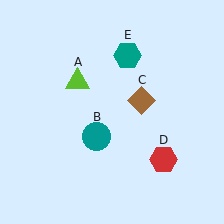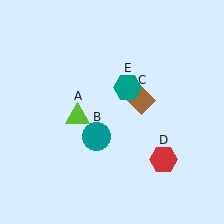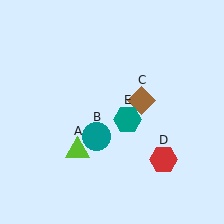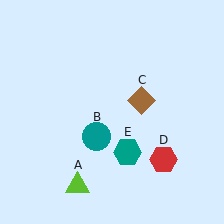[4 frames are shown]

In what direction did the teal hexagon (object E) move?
The teal hexagon (object E) moved down.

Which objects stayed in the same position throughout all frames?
Teal circle (object B) and brown diamond (object C) and red hexagon (object D) remained stationary.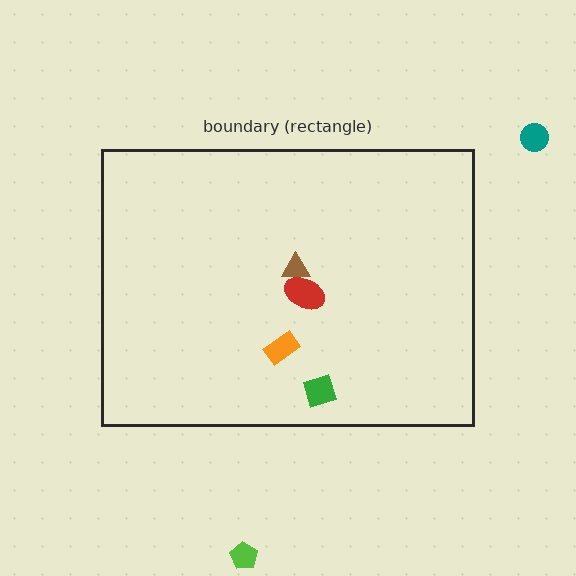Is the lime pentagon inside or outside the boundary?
Outside.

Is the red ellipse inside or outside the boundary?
Inside.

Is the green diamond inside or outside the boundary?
Inside.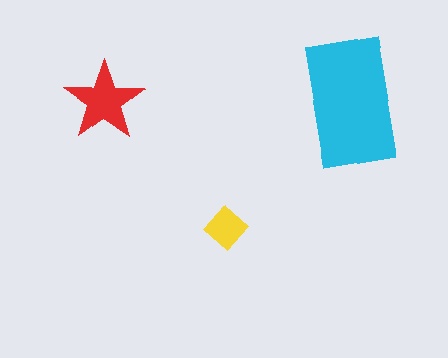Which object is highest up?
The cyan rectangle is topmost.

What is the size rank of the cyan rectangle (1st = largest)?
1st.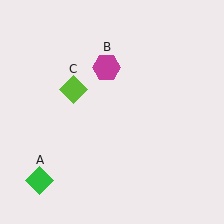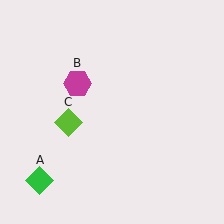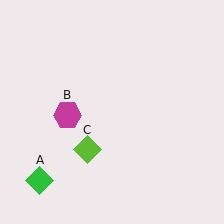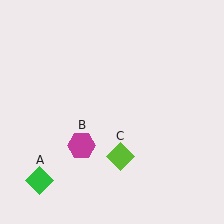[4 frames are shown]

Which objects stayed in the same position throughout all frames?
Green diamond (object A) remained stationary.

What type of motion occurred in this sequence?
The magenta hexagon (object B), lime diamond (object C) rotated counterclockwise around the center of the scene.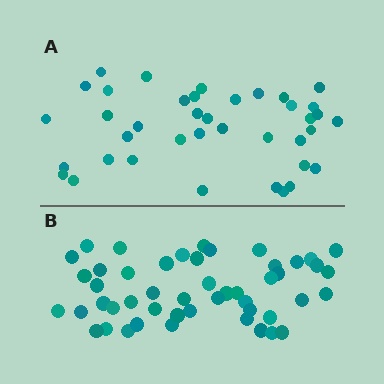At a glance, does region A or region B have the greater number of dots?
Region B (the bottom region) has more dots.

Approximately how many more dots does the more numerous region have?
Region B has roughly 10 or so more dots than region A.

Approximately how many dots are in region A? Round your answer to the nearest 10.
About 40 dots. (The exact count is 39, which rounds to 40.)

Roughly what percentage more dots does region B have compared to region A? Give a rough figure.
About 25% more.